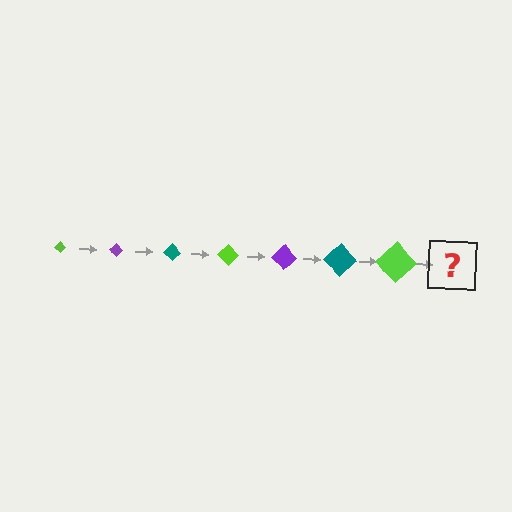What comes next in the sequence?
The next element should be a purple diamond, larger than the previous one.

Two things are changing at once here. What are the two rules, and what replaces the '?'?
The two rules are that the diamond grows larger each step and the color cycles through lime, purple, and teal. The '?' should be a purple diamond, larger than the previous one.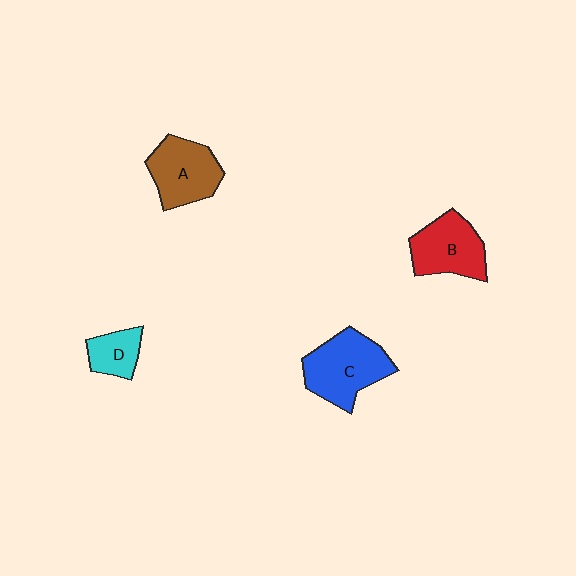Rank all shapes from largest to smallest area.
From largest to smallest: C (blue), A (brown), B (red), D (cyan).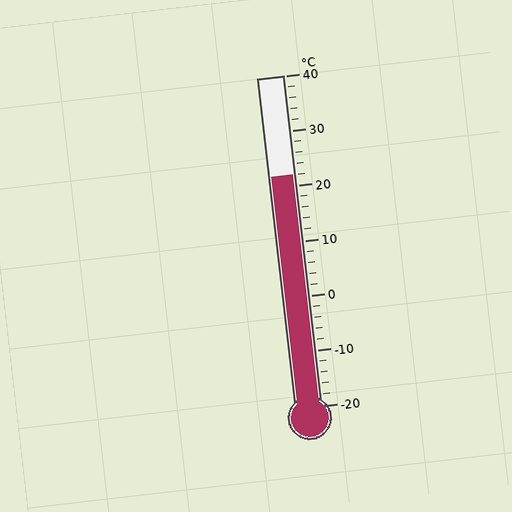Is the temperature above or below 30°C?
The temperature is below 30°C.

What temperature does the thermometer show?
The thermometer shows approximately 22°C.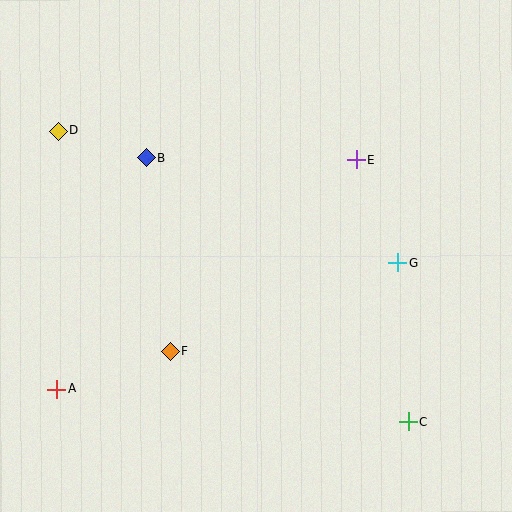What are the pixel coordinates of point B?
Point B is at (146, 158).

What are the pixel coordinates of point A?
Point A is at (57, 389).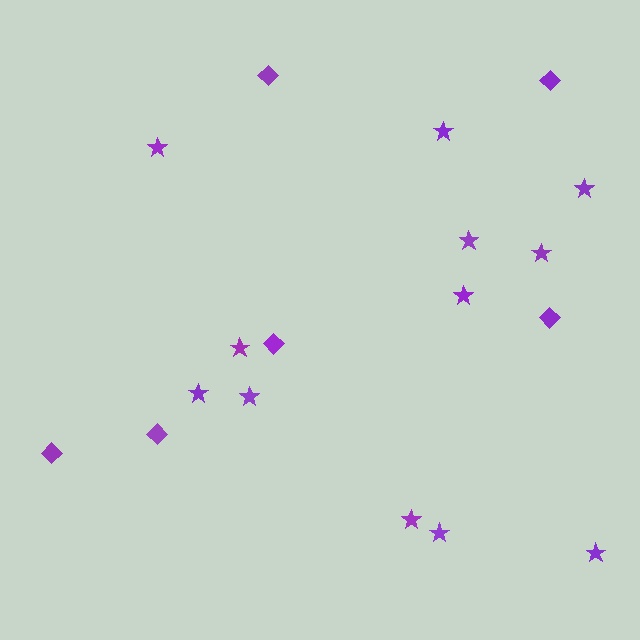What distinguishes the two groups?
There are 2 groups: one group of stars (12) and one group of diamonds (6).